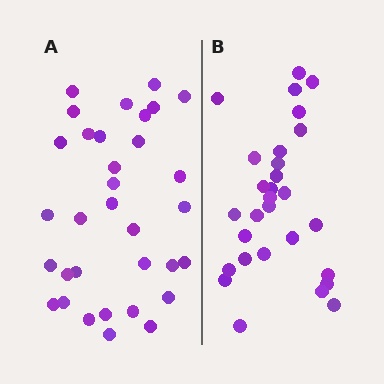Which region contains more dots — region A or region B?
Region A (the left region) has more dots.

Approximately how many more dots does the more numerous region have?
Region A has about 4 more dots than region B.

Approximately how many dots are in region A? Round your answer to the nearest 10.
About 30 dots. (The exact count is 33, which rounds to 30.)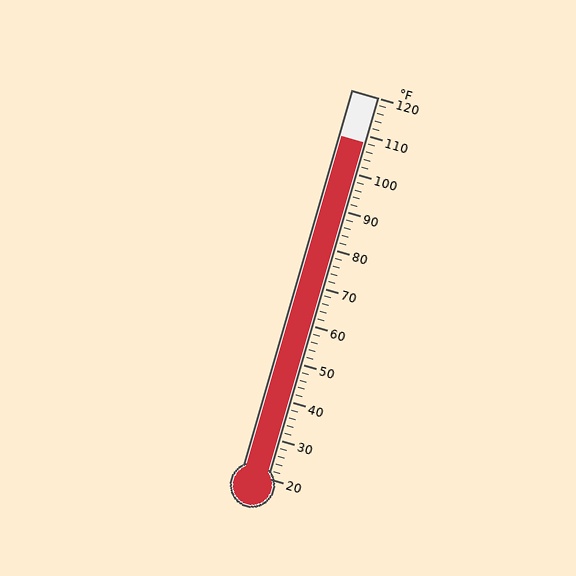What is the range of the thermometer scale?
The thermometer scale ranges from 20°F to 120°F.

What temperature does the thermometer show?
The thermometer shows approximately 108°F.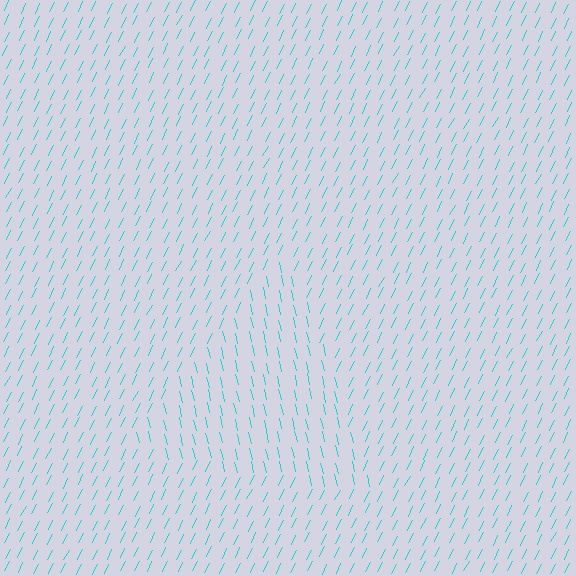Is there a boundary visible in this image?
Yes, there is a texture boundary formed by a change in line orientation.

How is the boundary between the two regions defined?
The boundary is defined purely by a change in line orientation (approximately 40 degrees difference). All lines are the same color and thickness.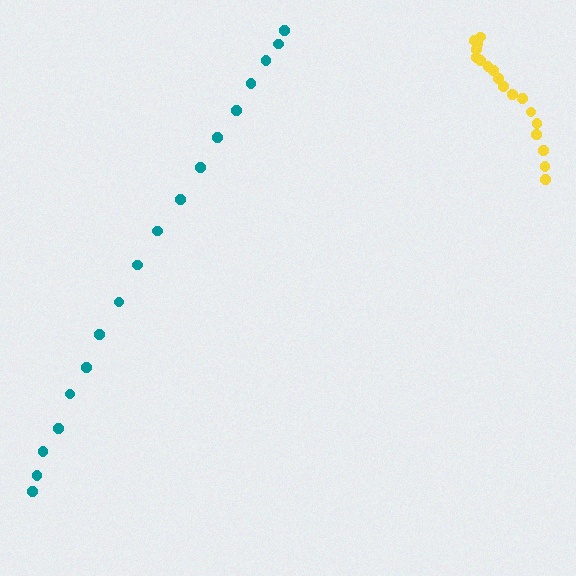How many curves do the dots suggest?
There are 2 distinct paths.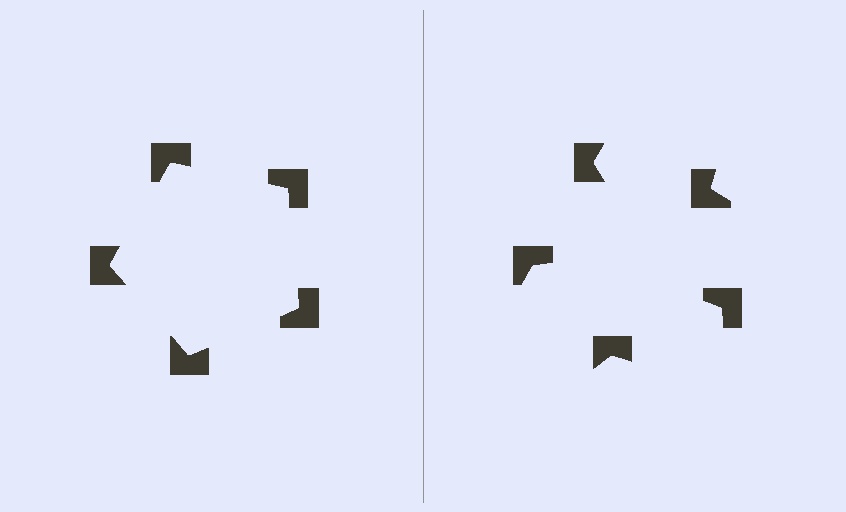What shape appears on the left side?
An illusory pentagon.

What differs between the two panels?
The notched squares are positioned identically on both sides; only the wedge orientations differ. On the left they align to a pentagon; on the right they are misaligned.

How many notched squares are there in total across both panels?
10 — 5 on each side.